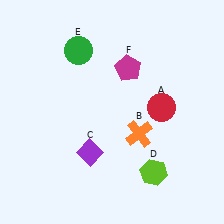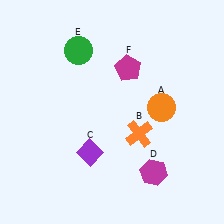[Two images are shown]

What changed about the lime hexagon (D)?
In Image 1, D is lime. In Image 2, it changed to magenta.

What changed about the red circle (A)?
In Image 1, A is red. In Image 2, it changed to orange.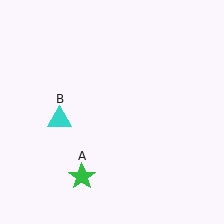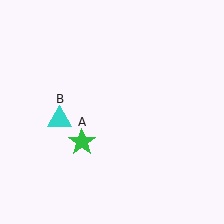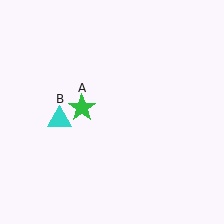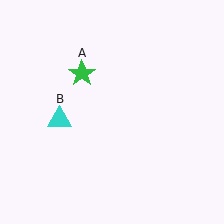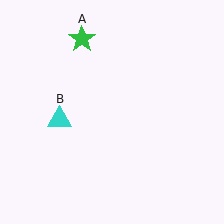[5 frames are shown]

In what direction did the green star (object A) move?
The green star (object A) moved up.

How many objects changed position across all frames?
1 object changed position: green star (object A).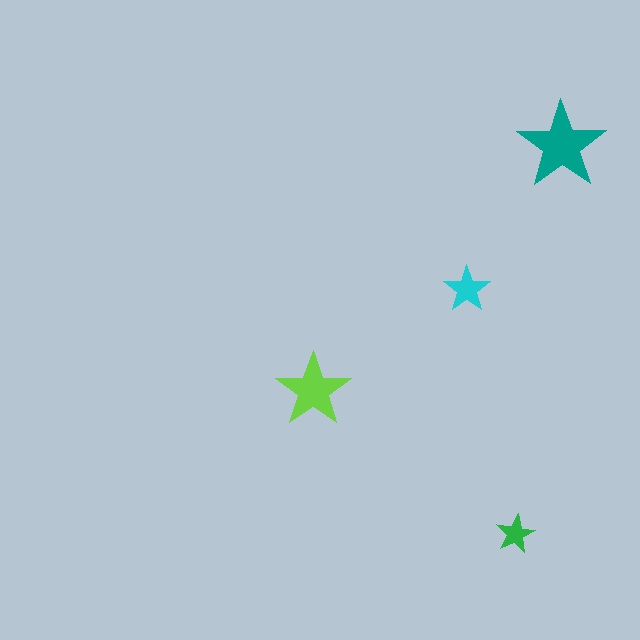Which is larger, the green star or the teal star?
The teal one.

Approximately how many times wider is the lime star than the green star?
About 2 times wider.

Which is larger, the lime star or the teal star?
The teal one.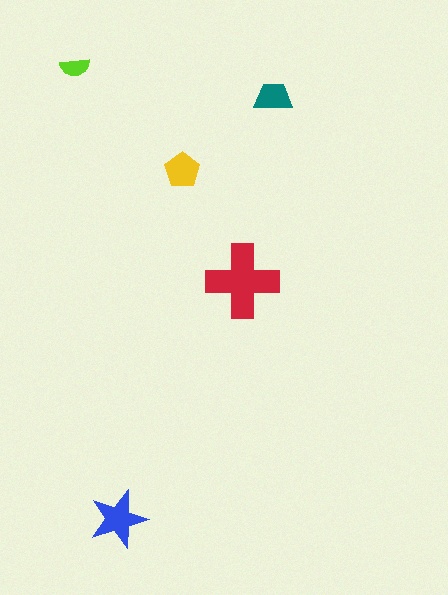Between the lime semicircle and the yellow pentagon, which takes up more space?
The yellow pentagon.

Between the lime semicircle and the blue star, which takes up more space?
The blue star.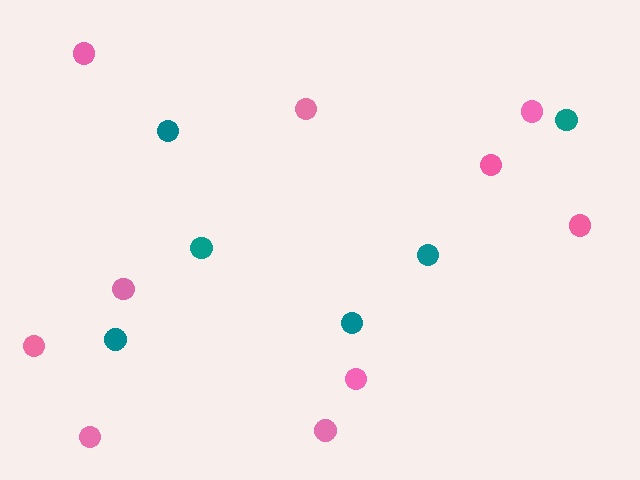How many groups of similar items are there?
There are 2 groups: one group of pink circles (10) and one group of teal circles (6).